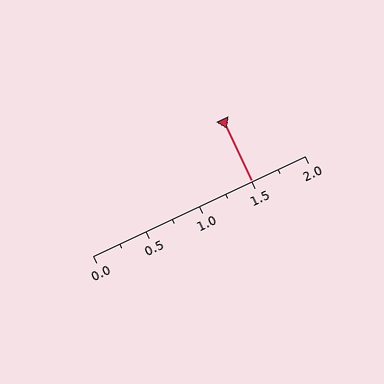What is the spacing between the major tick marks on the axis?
The major ticks are spaced 0.5 apart.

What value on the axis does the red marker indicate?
The marker indicates approximately 1.5.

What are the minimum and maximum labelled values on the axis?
The axis runs from 0.0 to 2.0.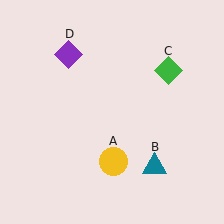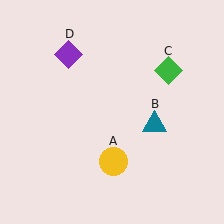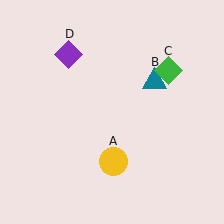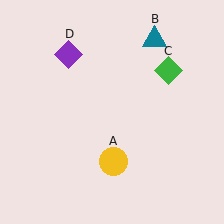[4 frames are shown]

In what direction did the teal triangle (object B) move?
The teal triangle (object B) moved up.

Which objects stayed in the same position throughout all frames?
Yellow circle (object A) and green diamond (object C) and purple diamond (object D) remained stationary.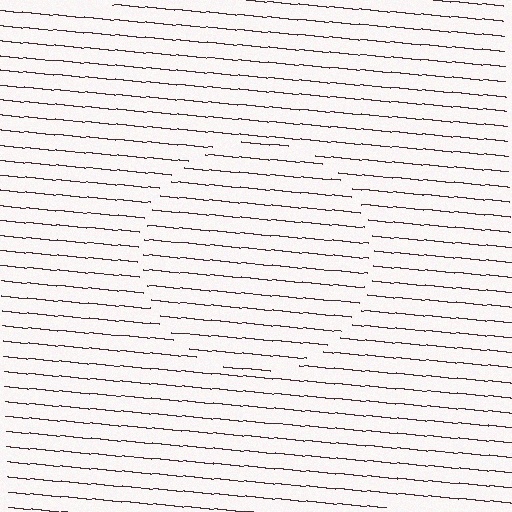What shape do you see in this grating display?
An illusory circle. The interior of the shape contains the same grating, shifted by half a period — the contour is defined by the phase discontinuity where line-ends from the inner and outer gratings abut.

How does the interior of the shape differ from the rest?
The interior of the shape contains the same grating, shifted by half a period — the contour is defined by the phase discontinuity where line-ends from the inner and outer gratings abut.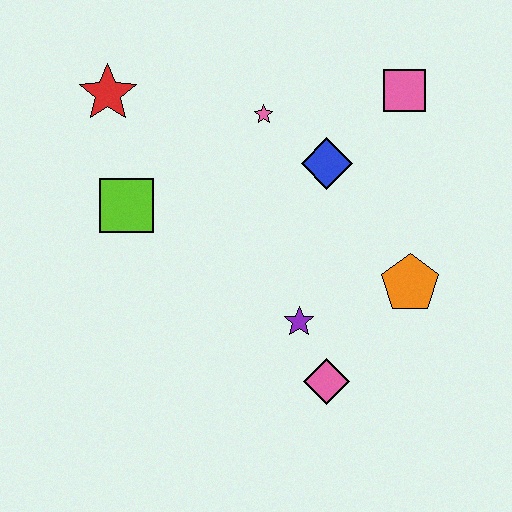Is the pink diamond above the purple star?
No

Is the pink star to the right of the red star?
Yes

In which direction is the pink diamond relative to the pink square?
The pink diamond is below the pink square.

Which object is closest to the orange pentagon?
The purple star is closest to the orange pentagon.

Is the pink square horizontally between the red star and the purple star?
No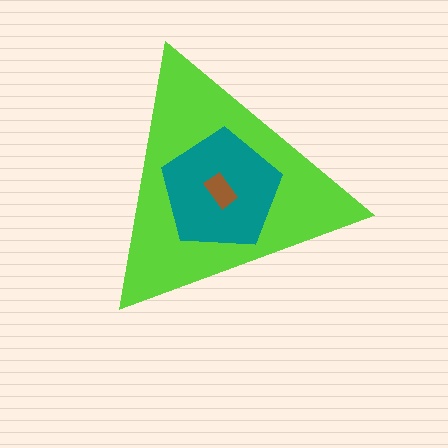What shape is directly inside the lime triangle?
The teal pentagon.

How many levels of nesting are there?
3.